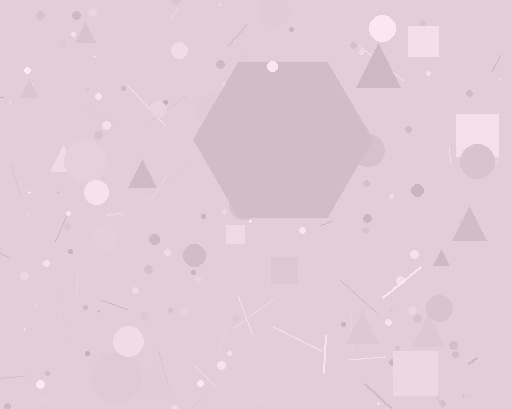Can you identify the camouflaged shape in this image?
The camouflaged shape is a hexagon.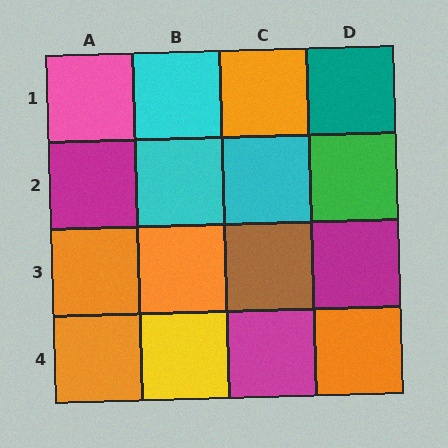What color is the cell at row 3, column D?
Magenta.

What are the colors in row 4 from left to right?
Orange, yellow, magenta, orange.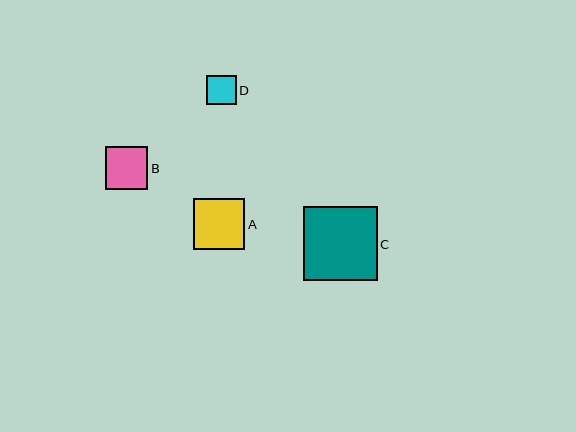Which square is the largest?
Square C is the largest with a size of approximately 73 pixels.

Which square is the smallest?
Square D is the smallest with a size of approximately 30 pixels.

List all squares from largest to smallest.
From largest to smallest: C, A, B, D.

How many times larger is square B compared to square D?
Square B is approximately 1.4 times the size of square D.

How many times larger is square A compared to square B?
Square A is approximately 1.2 times the size of square B.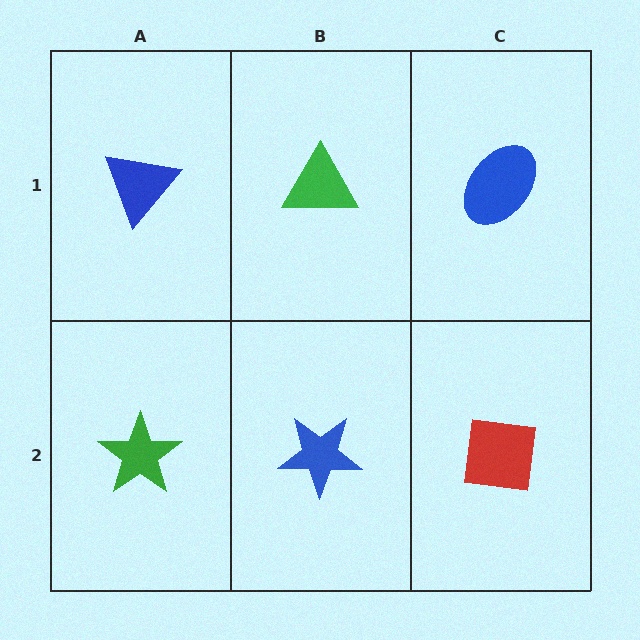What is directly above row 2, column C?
A blue ellipse.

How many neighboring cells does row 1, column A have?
2.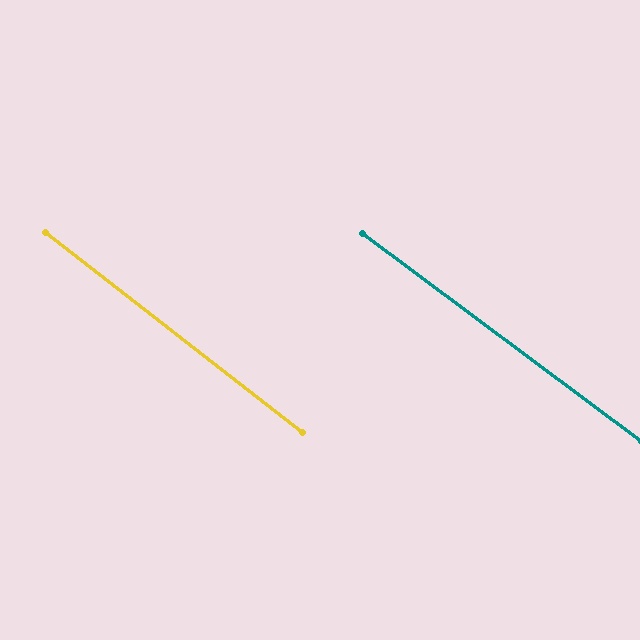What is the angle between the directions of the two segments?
Approximately 1 degree.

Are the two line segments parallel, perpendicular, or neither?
Parallel — their directions differ by only 1.2°.